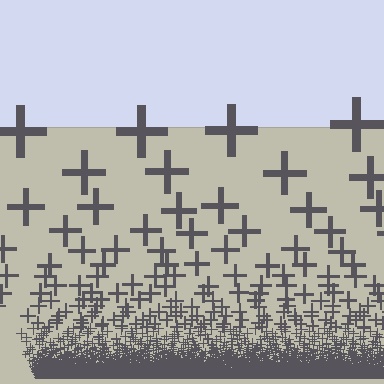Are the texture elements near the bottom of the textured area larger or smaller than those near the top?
Smaller. The gradient is inverted — elements near the bottom are smaller and denser.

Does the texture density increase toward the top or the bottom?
Density increases toward the bottom.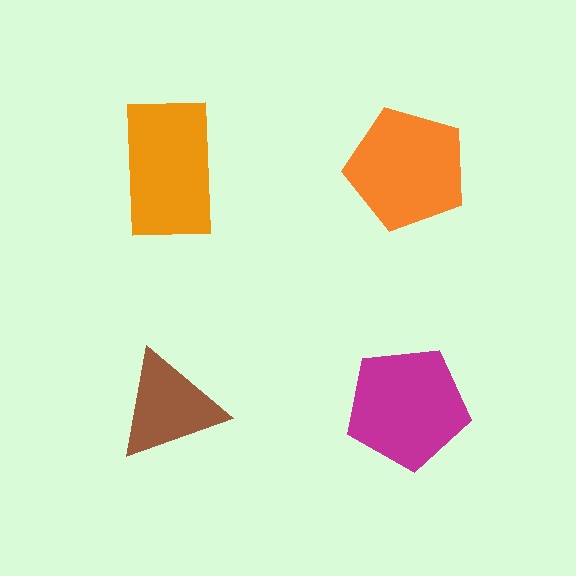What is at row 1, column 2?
An orange pentagon.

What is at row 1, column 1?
An orange rectangle.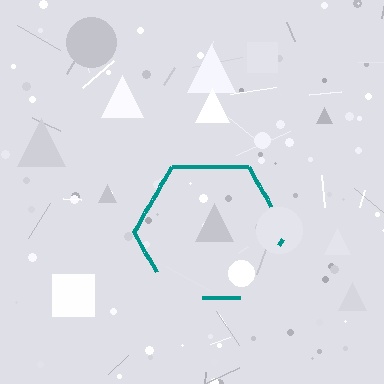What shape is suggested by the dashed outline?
The dashed outline suggests a hexagon.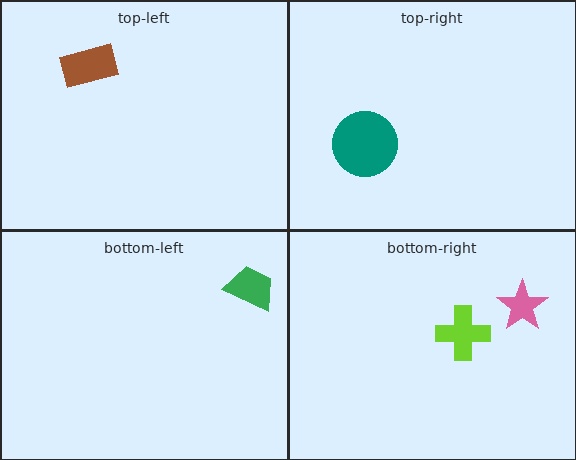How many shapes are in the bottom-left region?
1.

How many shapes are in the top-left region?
1.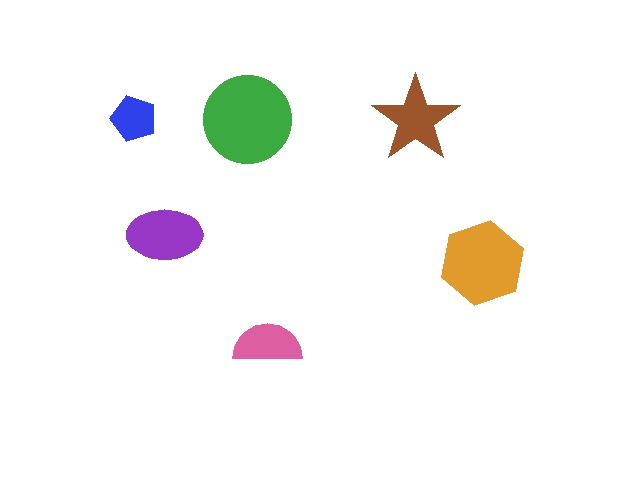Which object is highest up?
The blue pentagon is topmost.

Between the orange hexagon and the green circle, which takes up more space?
The green circle.